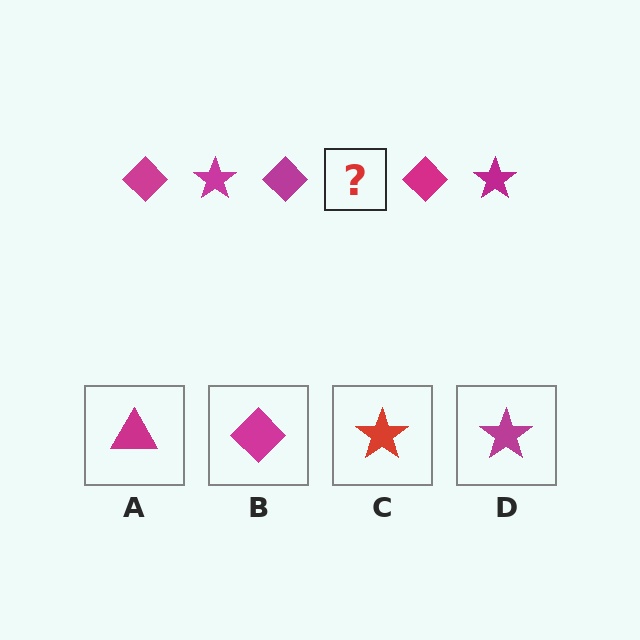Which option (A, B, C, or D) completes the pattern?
D.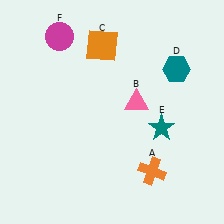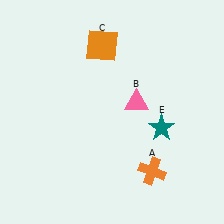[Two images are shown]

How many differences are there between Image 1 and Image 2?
There are 2 differences between the two images.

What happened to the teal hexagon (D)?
The teal hexagon (D) was removed in Image 2. It was in the top-right area of Image 1.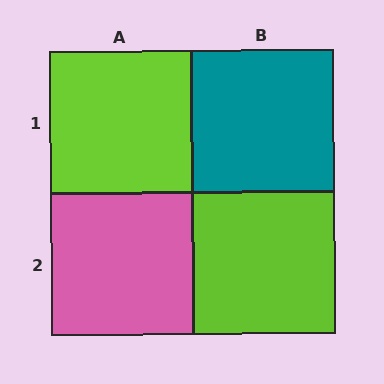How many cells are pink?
1 cell is pink.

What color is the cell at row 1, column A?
Lime.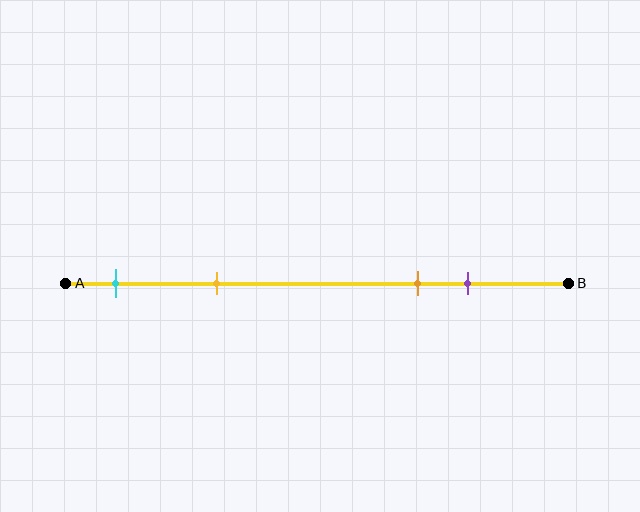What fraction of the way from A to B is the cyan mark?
The cyan mark is approximately 10% (0.1) of the way from A to B.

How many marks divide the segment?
There are 4 marks dividing the segment.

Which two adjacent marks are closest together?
The orange and purple marks are the closest adjacent pair.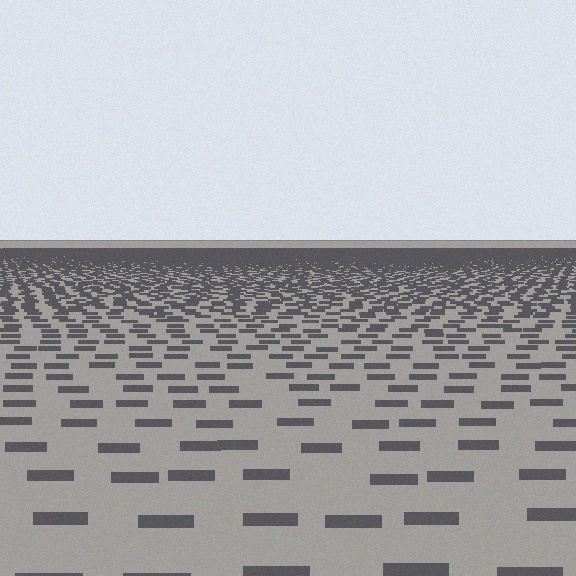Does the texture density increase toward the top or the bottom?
Density increases toward the top.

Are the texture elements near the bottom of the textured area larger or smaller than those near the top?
Larger. Near the bottom, elements are closer to the viewer and appear at a bigger on-screen size.